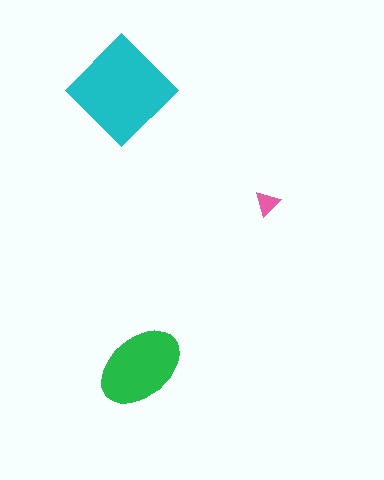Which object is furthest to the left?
The cyan diamond is leftmost.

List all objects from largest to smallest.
The cyan diamond, the green ellipse, the pink triangle.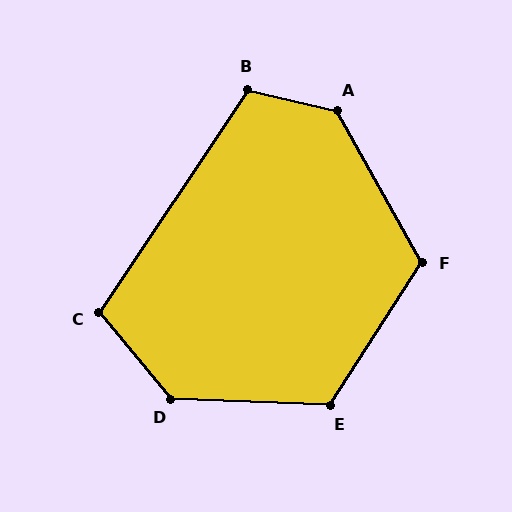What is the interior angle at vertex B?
Approximately 111 degrees (obtuse).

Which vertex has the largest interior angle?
A, at approximately 132 degrees.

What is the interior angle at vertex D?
Approximately 132 degrees (obtuse).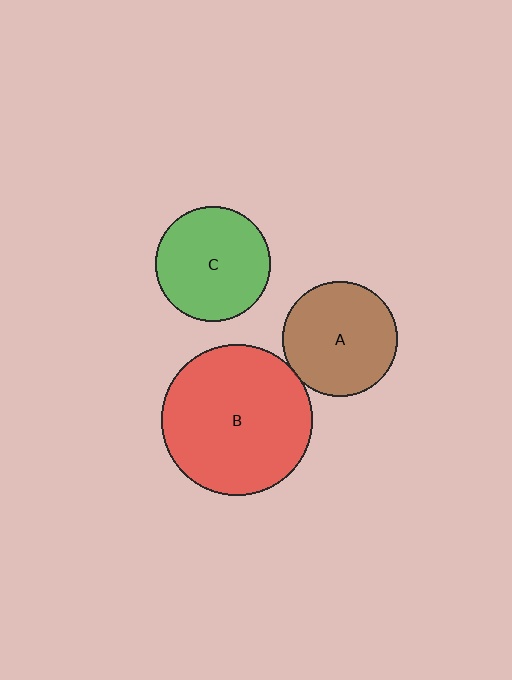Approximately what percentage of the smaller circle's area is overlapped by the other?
Approximately 5%.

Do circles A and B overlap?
Yes.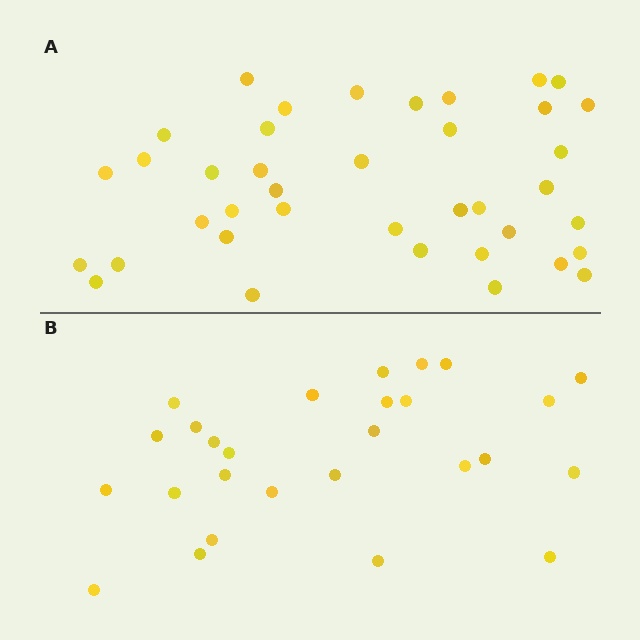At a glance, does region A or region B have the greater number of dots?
Region A (the top region) has more dots.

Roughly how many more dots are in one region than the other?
Region A has roughly 12 or so more dots than region B.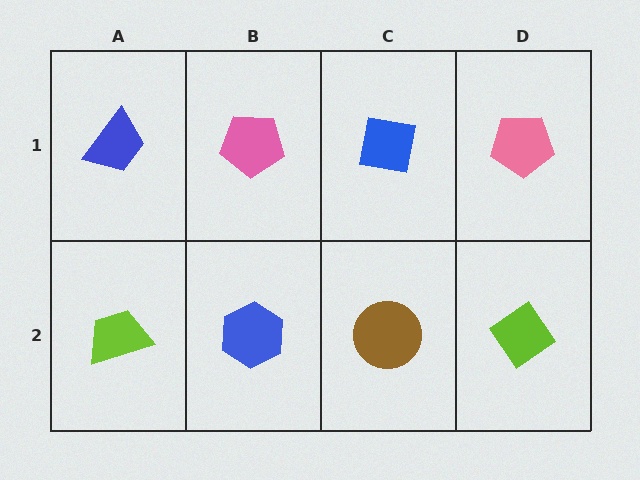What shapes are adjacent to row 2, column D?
A pink pentagon (row 1, column D), a brown circle (row 2, column C).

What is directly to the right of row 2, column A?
A blue hexagon.